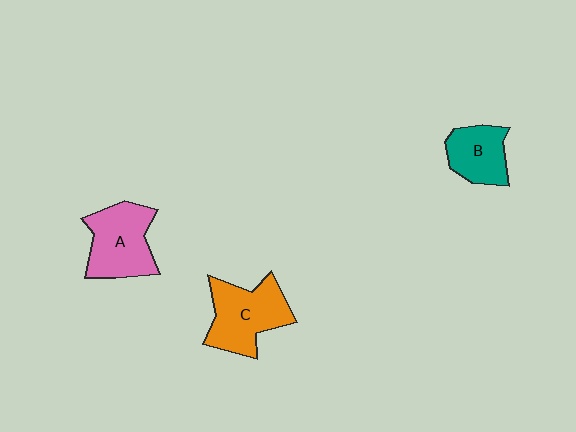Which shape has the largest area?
Shape C (orange).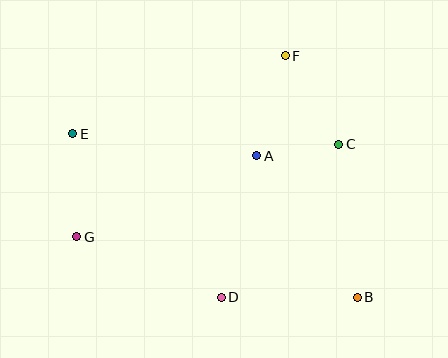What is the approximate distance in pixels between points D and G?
The distance between D and G is approximately 157 pixels.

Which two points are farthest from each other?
Points B and E are farthest from each other.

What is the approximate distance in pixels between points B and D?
The distance between B and D is approximately 136 pixels.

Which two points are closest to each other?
Points A and C are closest to each other.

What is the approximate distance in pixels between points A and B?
The distance between A and B is approximately 174 pixels.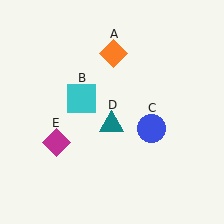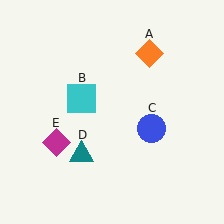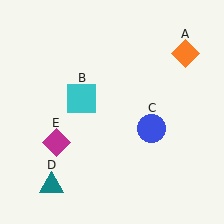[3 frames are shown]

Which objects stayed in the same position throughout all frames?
Cyan square (object B) and blue circle (object C) and magenta diamond (object E) remained stationary.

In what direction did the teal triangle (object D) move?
The teal triangle (object D) moved down and to the left.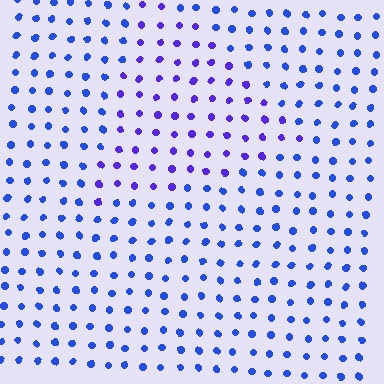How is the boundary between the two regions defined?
The boundary is defined purely by a slight shift in hue (about 30 degrees). Spacing, size, and orientation are identical on both sides.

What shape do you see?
I see a triangle.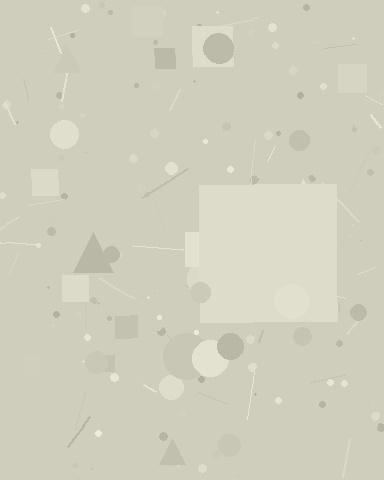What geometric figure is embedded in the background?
A square is embedded in the background.